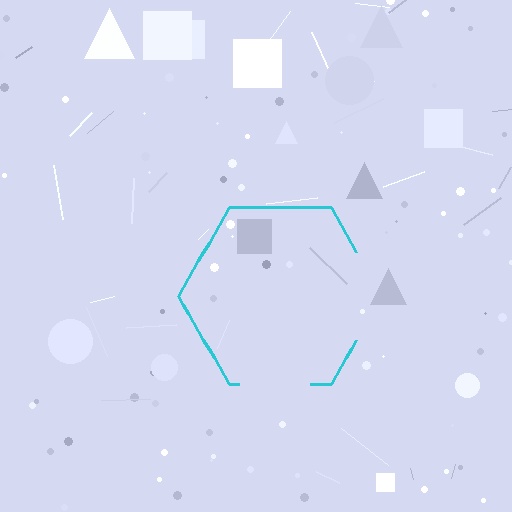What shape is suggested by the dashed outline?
The dashed outline suggests a hexagon.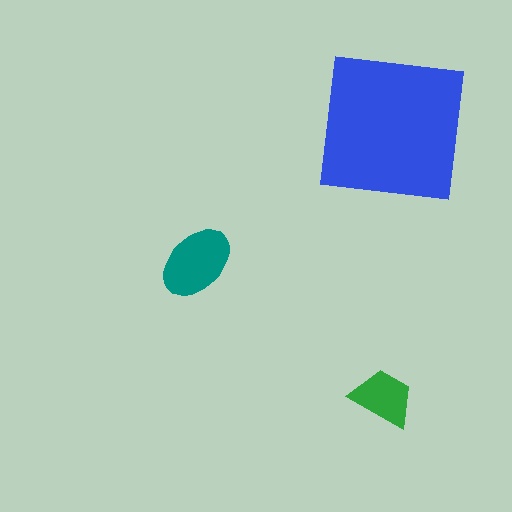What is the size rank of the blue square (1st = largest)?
1st.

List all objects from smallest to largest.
The green trapezoid, the teal ellipse, the blue square.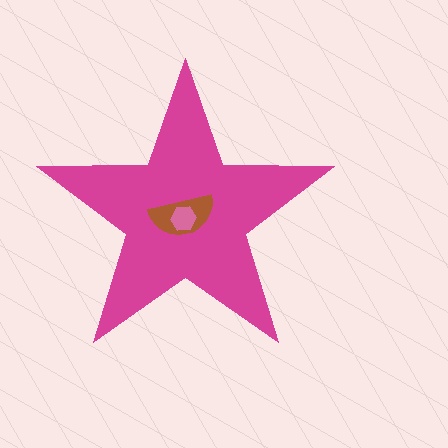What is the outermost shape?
The magenta star.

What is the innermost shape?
The pink hexagon.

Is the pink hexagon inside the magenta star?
Yes.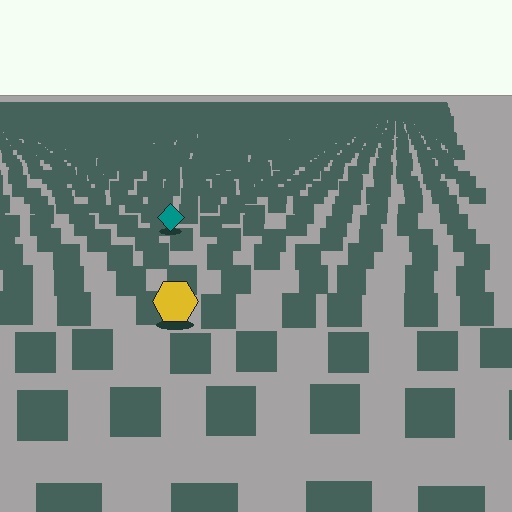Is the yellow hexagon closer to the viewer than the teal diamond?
Yes. The yellow hexagon is closer — you can tell from the texture gradient: the ground texture is coarser near it.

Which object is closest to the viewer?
The yellow hexagon is closest. The texture marks near it are larger and more spread out.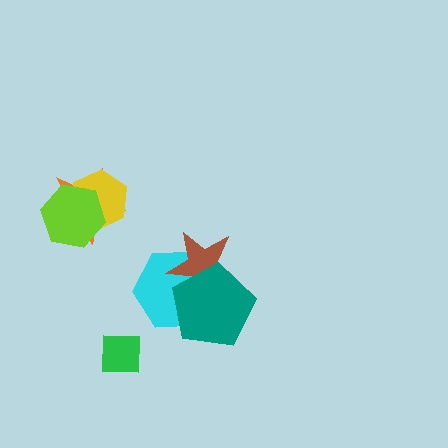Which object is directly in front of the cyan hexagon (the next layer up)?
The brown star is directly in front of the cyan hexagon.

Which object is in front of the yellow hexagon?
The lime hexagon is in front of the yellow hexagon.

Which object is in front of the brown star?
The teal pentagon is in front of the brown star.